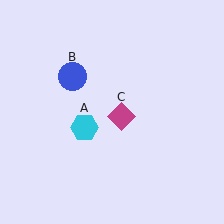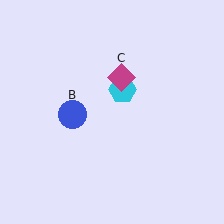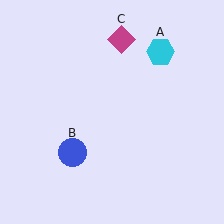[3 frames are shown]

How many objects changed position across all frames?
3 objects changed position: cyan hexagon (object A), blue circle (object B), magenta diamond (object C).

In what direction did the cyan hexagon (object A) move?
The cyan hexagon (object A) moved up and to the right.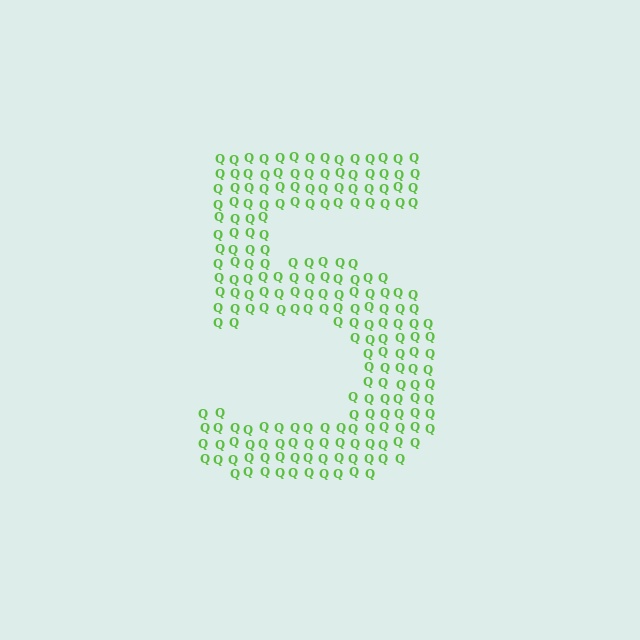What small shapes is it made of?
It is made of small letter Q's.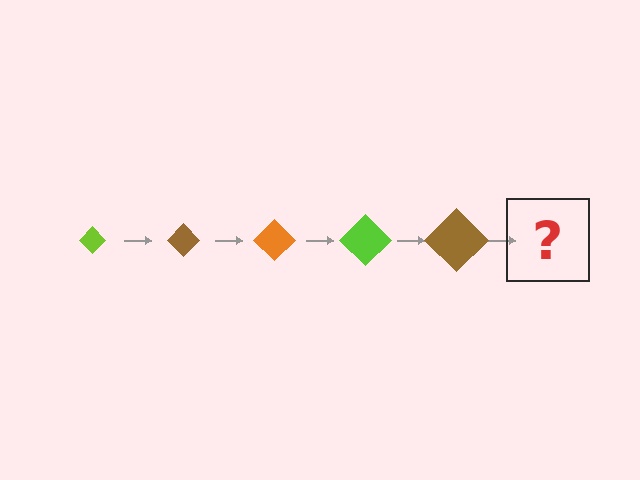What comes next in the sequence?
The next element should be an orange diamond, larger than the previous one.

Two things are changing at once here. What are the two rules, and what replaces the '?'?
The two rules are that the diamond grows larger each step and the color cycles through lime, brown, and orange. The '?' should be an orange diamond, larger than the previous one.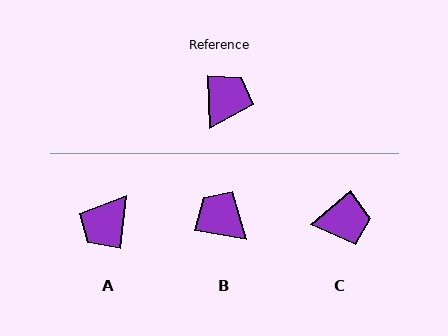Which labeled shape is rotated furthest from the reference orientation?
A, about 172 degrees away.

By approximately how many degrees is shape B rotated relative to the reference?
Approximately 77 degrees counter-clockwise.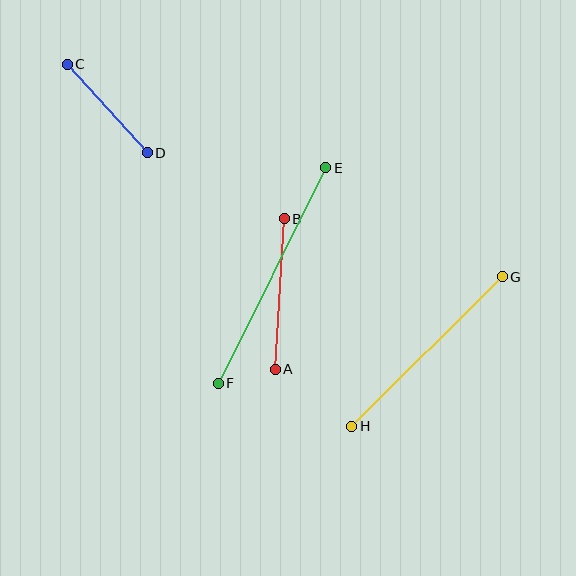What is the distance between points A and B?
The distance is approximately 151 pixels.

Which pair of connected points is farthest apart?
Points E and F are farthest apart.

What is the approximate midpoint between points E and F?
The midpoint is at approximately (272, 276) pixels.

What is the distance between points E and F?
The distance is approximately 241 pixels.